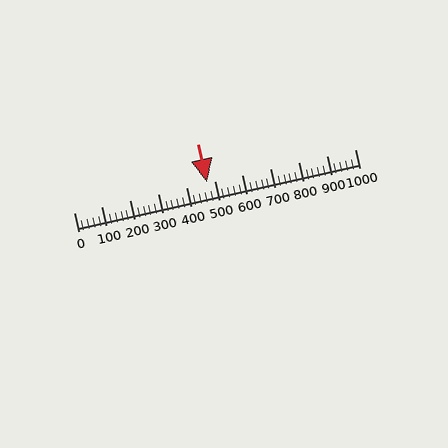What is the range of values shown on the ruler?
The ruler shows values from 0 to 1000.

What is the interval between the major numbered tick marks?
The major tick marks are spaced 100 units apart.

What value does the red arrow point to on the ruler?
The red arrow points to approximately 472.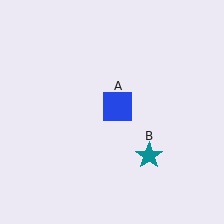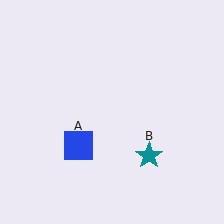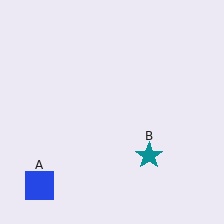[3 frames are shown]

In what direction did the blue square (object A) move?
The blue square (object A) moved down and to the left.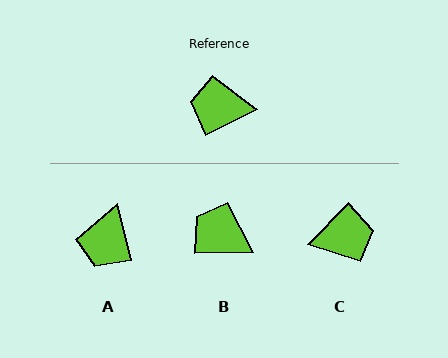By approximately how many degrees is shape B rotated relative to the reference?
Approximately 25 degrees clockwise.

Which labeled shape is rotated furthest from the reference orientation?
C, about 161 degrees away.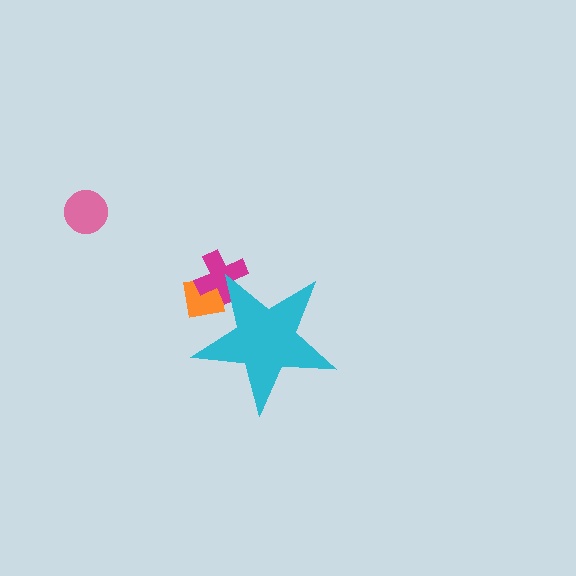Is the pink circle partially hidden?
No, the pink circle is fully visible.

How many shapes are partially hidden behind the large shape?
2 shapes are partially hidden.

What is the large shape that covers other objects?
A cyan star.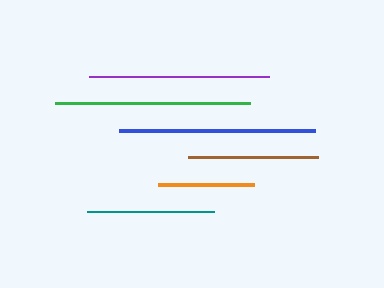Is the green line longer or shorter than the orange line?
The green line is longer than the orange line.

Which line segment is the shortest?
The orange line is the shortest at approximately 96 pixels.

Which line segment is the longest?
The blue line is the longest at approximately 195 pixels.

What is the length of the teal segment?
The teal segment is approximately 127 pixels long.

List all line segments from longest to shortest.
From longest to shortest: blue, green, purple, brown, teal, orange.